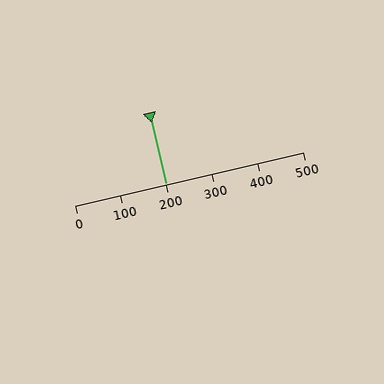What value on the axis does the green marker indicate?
The marker indicates approximately 200.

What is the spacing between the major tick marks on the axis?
The major ticks are spaced 100 apart.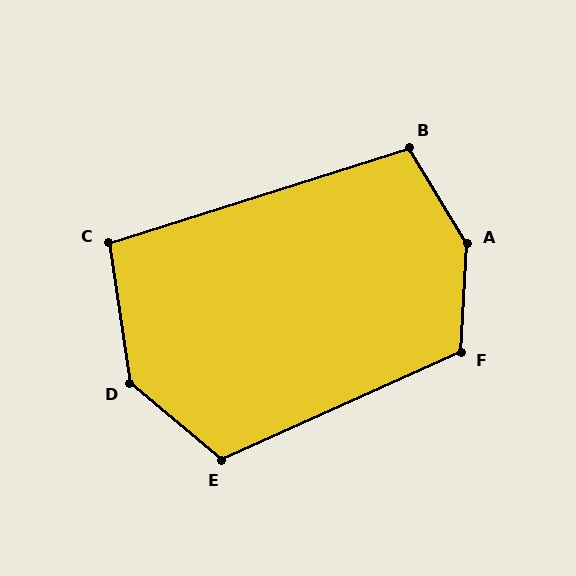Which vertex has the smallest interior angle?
C, at approximately 99 degrees.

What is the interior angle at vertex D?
Approximately 138 degrees (obtuse).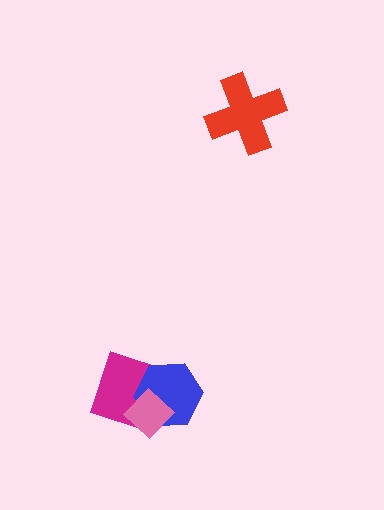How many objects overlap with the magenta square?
2 objects overlap with the magenta square.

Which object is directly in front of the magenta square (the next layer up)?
The blue hexagon is directly in front of the magenta square.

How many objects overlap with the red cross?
0 objects overlap with the red cross.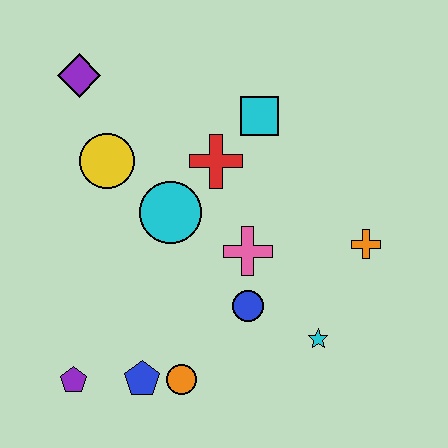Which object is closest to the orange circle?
The blue pentagon is closest to the orange circle.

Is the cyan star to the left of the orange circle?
No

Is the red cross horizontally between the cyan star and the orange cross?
No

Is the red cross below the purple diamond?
Yes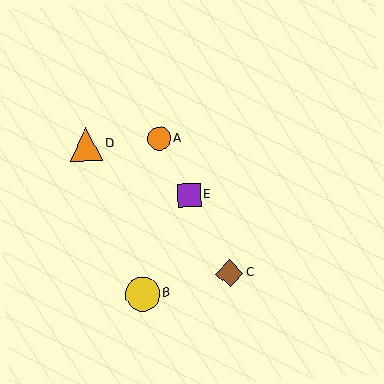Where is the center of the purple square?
The center of the purple square is at (189, 196).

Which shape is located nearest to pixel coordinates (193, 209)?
The purple square (labeled E) at (189, 196) is nearest to that location.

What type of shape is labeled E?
Shape E is a purple square.